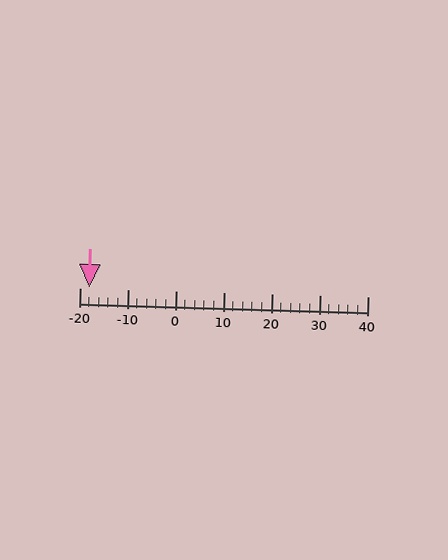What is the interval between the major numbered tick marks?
The major tick marks are spaced 10 units apart.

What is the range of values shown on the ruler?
The ruler shows values from -20 to 40.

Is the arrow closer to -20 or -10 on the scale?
The arrow is closer to -20.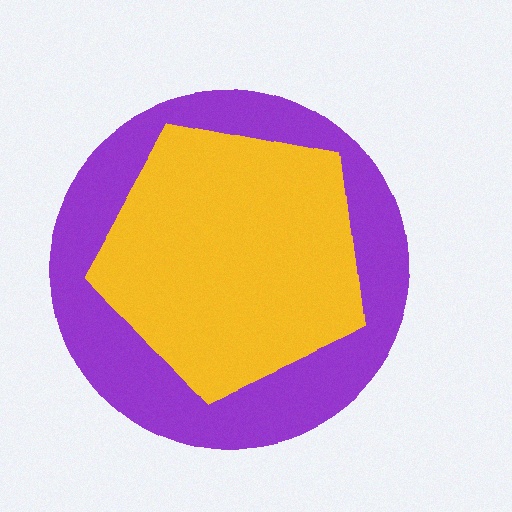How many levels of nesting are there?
2.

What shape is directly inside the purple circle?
The yellow pentagon.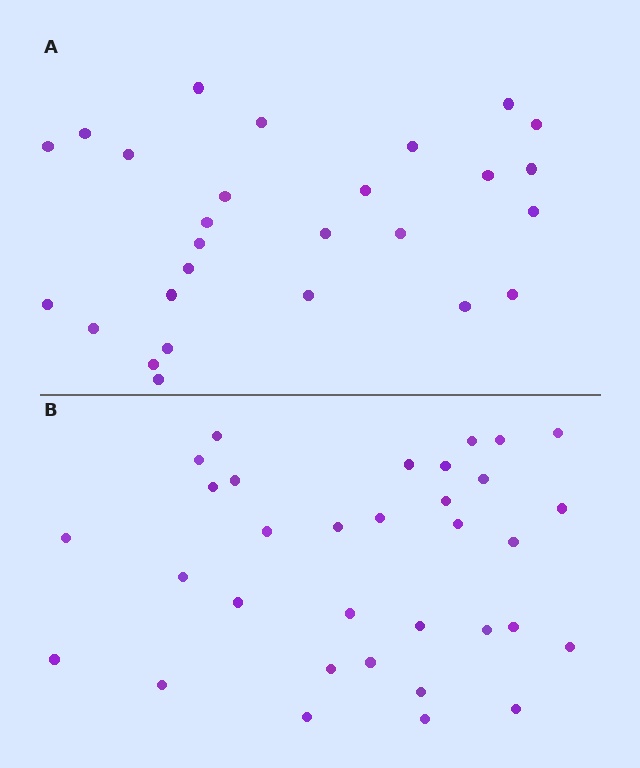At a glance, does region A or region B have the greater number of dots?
Region B (the bottom region) has more dots.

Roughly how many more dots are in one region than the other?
Region B has about 6 more dots than region A.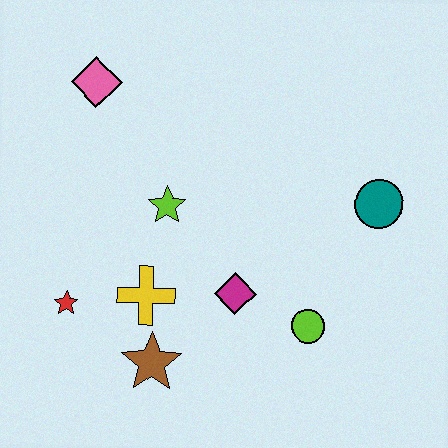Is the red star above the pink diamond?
No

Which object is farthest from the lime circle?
The pink diamond is farthest from the lime circle.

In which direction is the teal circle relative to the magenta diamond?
The teal circle is to the right of the magenta diamond.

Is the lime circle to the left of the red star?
No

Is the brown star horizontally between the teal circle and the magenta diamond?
No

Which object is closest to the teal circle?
The lime circle is closest to the teal circle.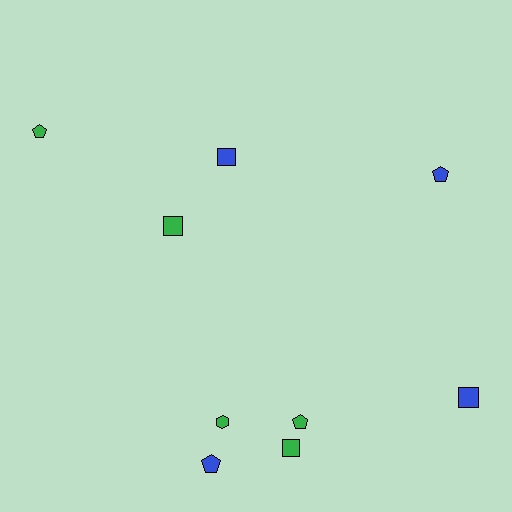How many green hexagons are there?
There is 1 green hexagon.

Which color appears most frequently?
Green, with 5 objects.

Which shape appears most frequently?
Pentagon, with 4 objects.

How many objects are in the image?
There are 9 objects.